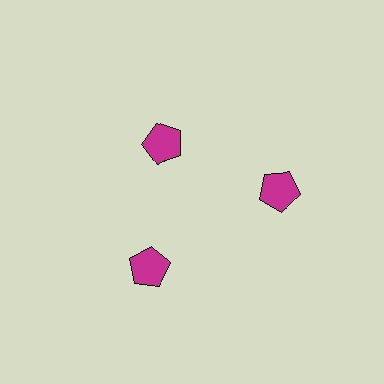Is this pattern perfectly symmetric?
No. The 3 magenta pentagons are arranged in a ring, but one element near the 11 o'clock position is pulled inward toward the center, breaking the 3-fold rotational symmetry.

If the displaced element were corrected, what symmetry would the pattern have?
It would have 3-fold rotational symmetry — the pattern would map onto itself every 120 degrees.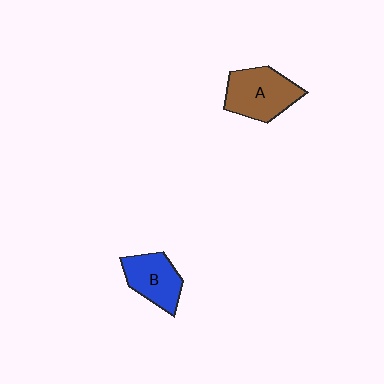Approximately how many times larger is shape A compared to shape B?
Approximately 1.2 times.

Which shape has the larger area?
Shape A (brown).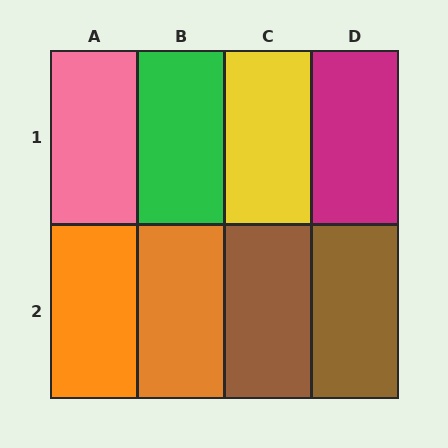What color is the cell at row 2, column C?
Brown.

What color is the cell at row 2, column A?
Orange.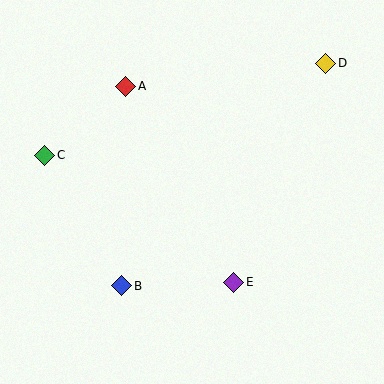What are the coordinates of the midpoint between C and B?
The midpoint between C and B is at (83, 221).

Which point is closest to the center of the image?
Point E at (234, 282) is closest to the center.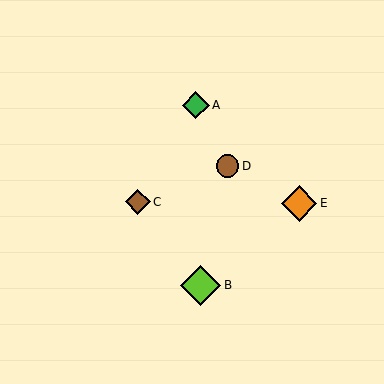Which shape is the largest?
The lime diamond (labeled B) is the largest.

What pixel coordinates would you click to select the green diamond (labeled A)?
Click at (196, 105) to select the green diamond A.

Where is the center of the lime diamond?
The center of the lime diamond is at (201, 285).